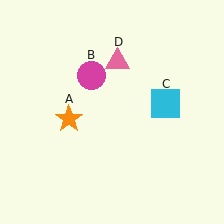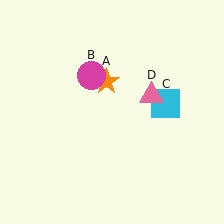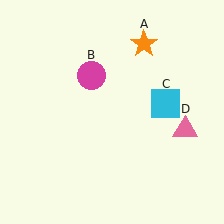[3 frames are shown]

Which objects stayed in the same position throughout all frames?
Magenta circle (object B) and cyan square (object C) remained stationary.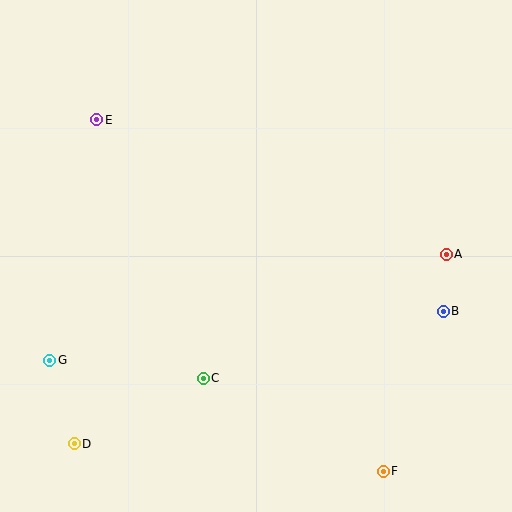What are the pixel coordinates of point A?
Point A is at (446, 254).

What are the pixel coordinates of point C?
Point C is at (203, 378).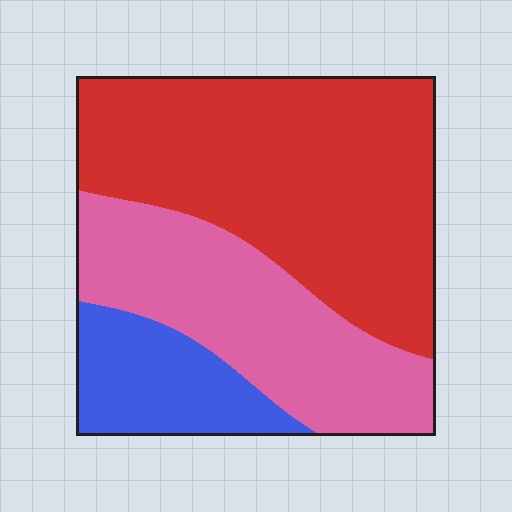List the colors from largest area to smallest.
From largest to smallest: red, pink, blue.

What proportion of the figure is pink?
Pink covers 32% of the figure.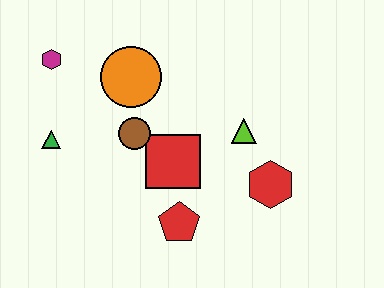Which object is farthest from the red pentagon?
The magenta hexagon is farthest from the red pentagon.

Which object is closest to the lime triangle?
The red hexagon is closest to the lime triangle.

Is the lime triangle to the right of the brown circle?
Yes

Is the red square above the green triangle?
No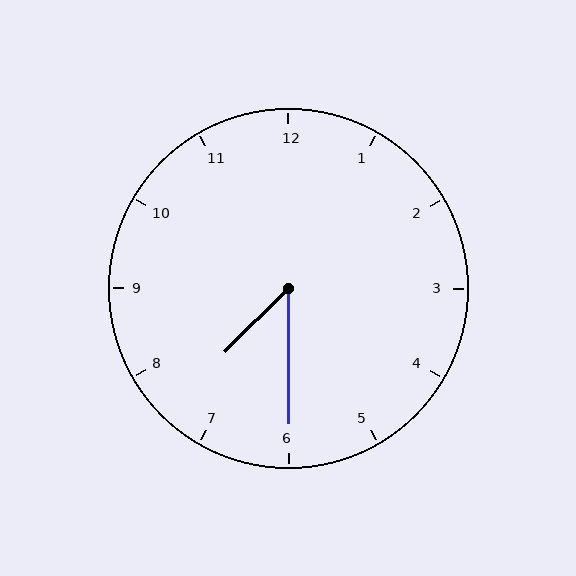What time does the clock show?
7:30.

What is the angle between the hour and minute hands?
Approximately 45 degrees.